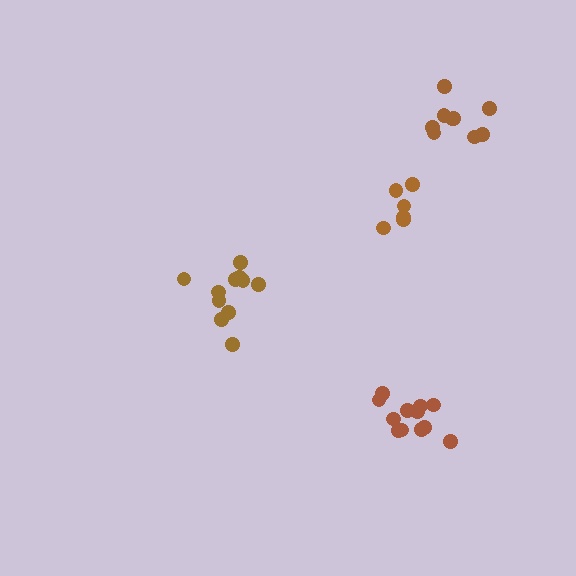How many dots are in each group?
Group 1: 6 dots, Group 2: 9 dots, Group 3: 12 dots, Group 4: 11 dots (38 total).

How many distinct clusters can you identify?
There are 4 distinct clusters.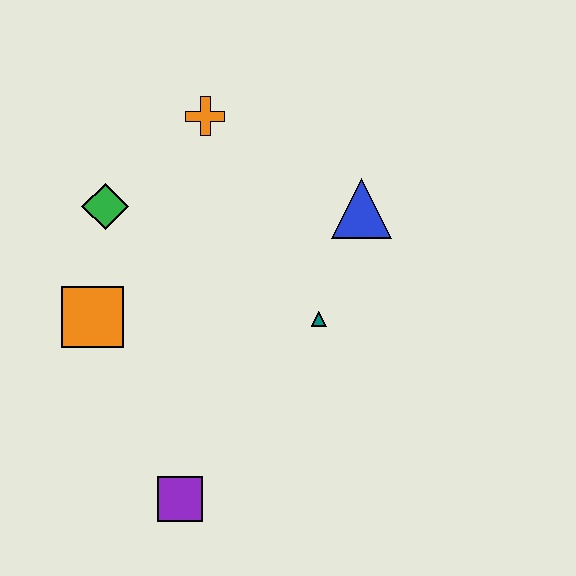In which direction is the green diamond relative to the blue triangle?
The green diamond is to the left of the blue triangle.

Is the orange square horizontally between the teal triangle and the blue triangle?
No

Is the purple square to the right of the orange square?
Yes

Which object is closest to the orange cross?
The green diamond is closest to the orange cross.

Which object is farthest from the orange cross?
The purple square is farthest from the orange cross.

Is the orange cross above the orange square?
Yes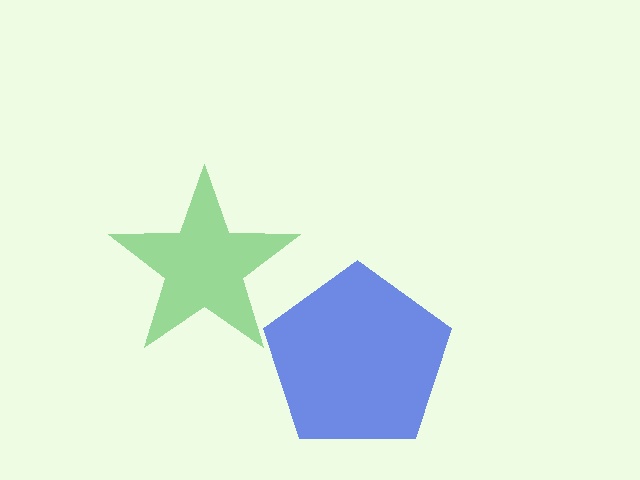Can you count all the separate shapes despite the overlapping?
Yes, there are 2 separate shapes.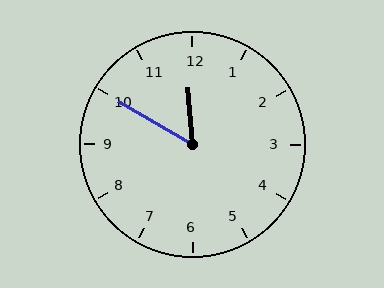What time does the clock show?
11:50.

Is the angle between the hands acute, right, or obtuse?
It is acute.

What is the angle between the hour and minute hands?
Approximately 55 degrees.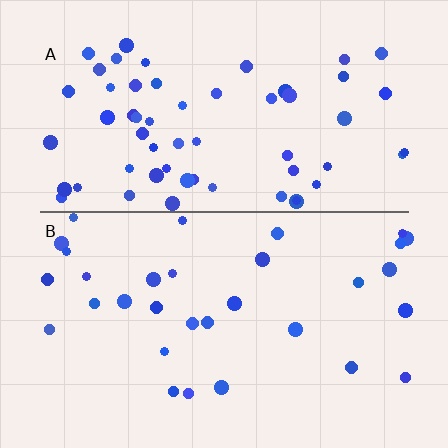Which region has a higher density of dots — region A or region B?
A (the top).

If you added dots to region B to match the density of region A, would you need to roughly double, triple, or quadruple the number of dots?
Approximately double.